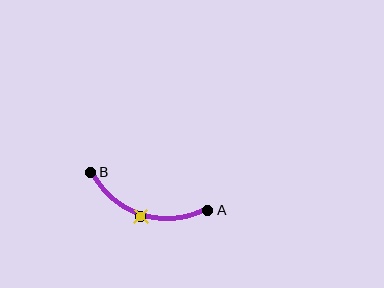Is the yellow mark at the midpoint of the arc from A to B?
Yes. The yellow mark lies on the arc at equal arc-length from both A and B — it is the arc midpoint.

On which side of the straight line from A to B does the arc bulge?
The arc bulges below the straight line connecting A and B.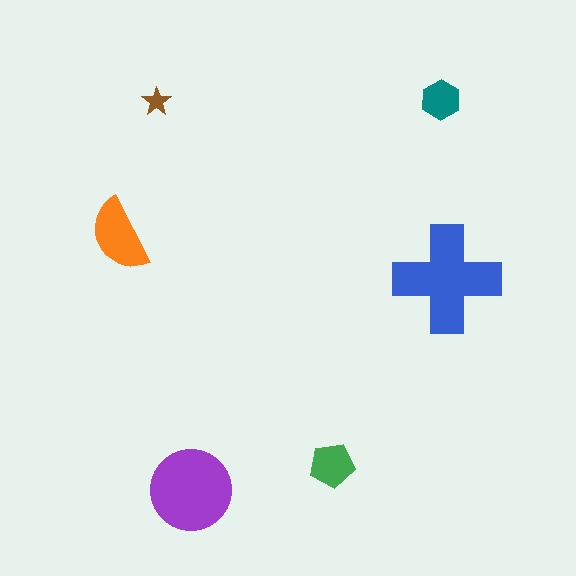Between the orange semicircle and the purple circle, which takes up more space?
The purple circle.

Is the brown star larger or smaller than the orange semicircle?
Smaller.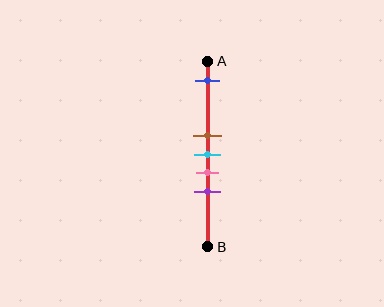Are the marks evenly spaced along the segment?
No, the marks are not evenly spaced.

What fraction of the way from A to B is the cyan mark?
The cyan mark is approximately 50% (0.5) of the way from A to B.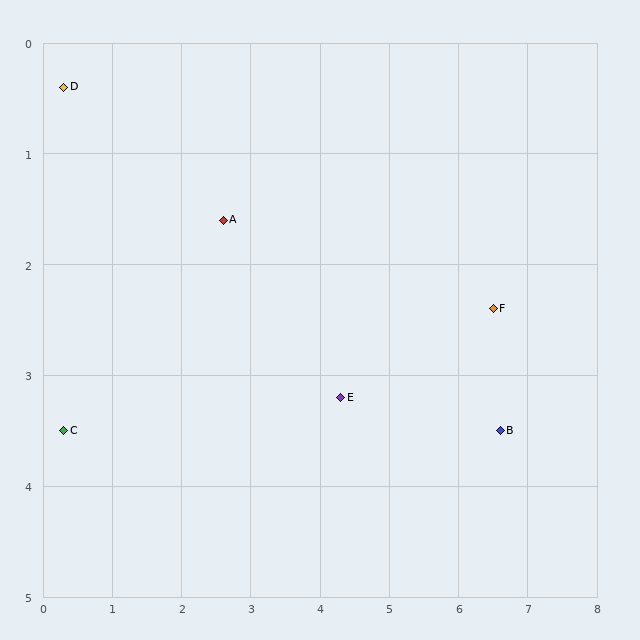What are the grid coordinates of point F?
Point F is at approximately (6.5, 2.4).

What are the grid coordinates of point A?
Point A is at approximately (2.6, 1.6).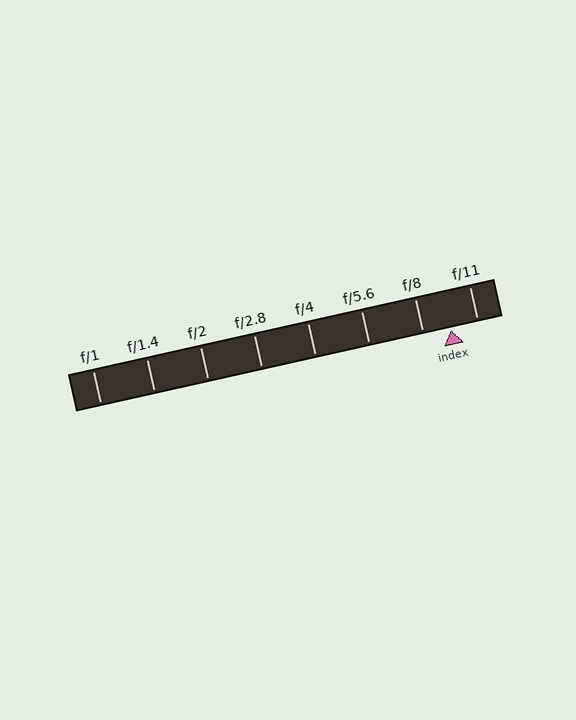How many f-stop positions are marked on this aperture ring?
There are 8 f-stop positions marked.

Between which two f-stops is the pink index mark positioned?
The index mark is between f/8 and f/11.